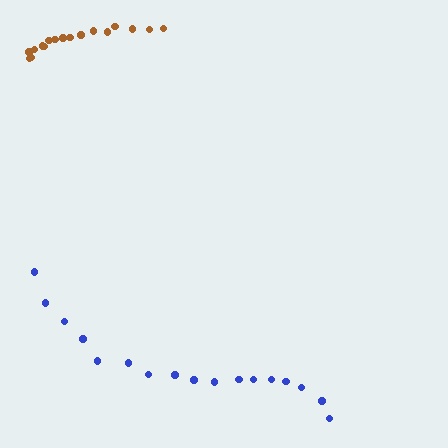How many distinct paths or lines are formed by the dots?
There are 2 distinct paths.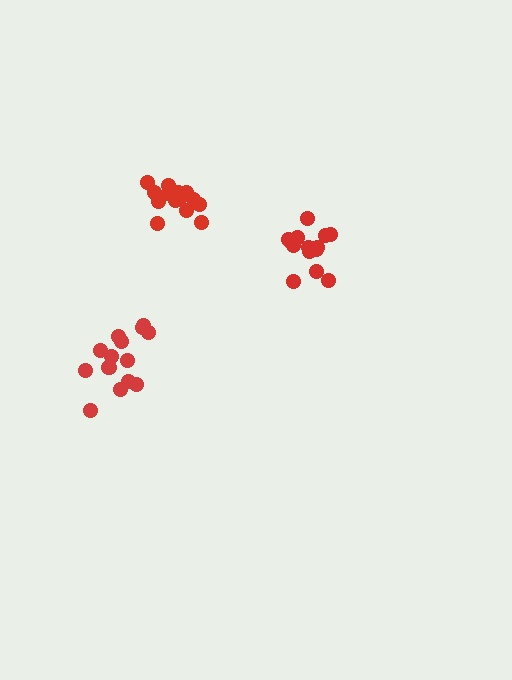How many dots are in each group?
Group 1: 15 dots, Group 2: 14 dots, Group 3: 14 dots (43 total).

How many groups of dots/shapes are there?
There are 3 groups.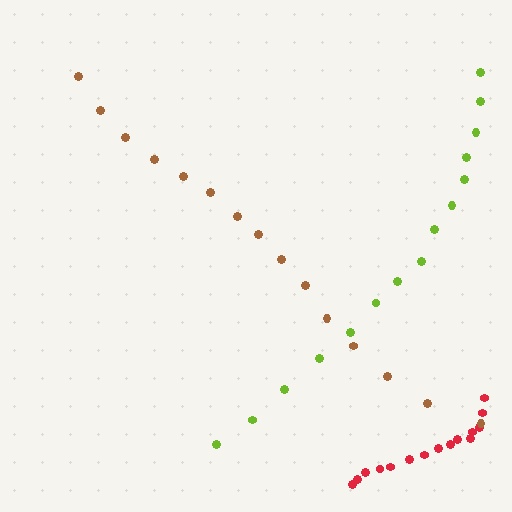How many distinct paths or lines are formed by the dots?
There are 3 distinct paths.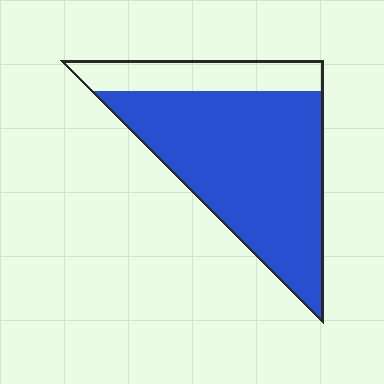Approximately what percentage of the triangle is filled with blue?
Approximately 80%.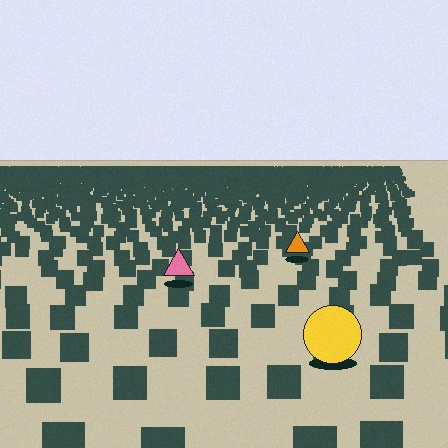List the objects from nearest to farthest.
From nearest to farthest: the yellow circle, the pink triangle, the orange triangle.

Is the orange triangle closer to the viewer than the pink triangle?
No. The pink triangle is closer — you can tell from the texture gradient: the ground texture is coarser near it.